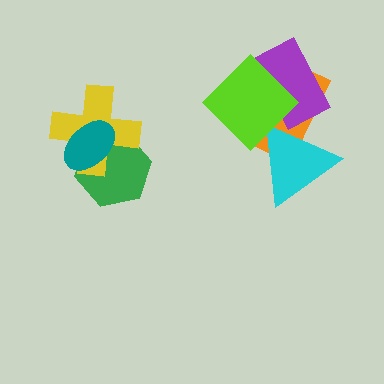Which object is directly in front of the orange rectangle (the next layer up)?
The cyan triangle is directly in front of the orange rectangle.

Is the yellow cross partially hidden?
Yes, it is partially covered by another shape.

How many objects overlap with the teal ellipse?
2 objects overlap with the teal ellipse.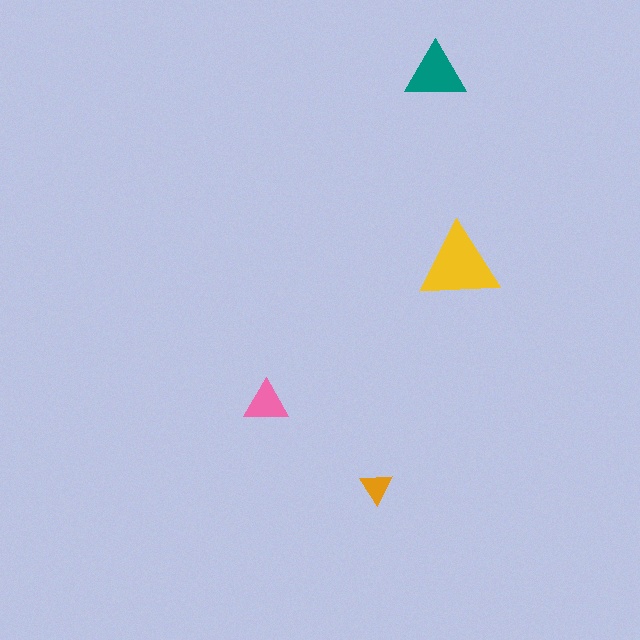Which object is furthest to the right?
The yellow triangle is rightmost.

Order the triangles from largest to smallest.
the yellow one, the teal one, the pink one, the orange one.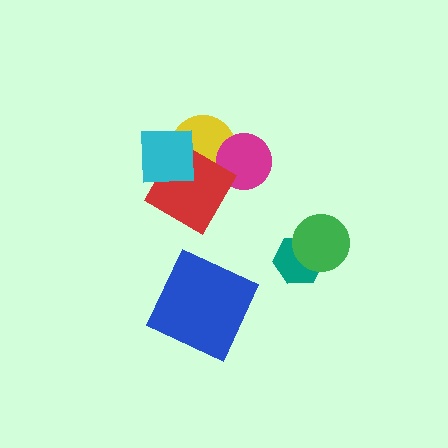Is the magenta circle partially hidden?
Yes, it is partially covered by another shape.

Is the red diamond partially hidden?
Yes, it is partially covered by another shape.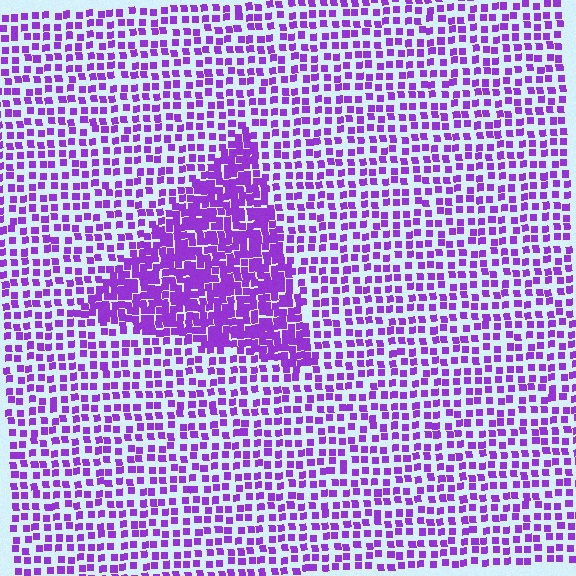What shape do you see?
I see a triangle.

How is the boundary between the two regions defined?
The boundary is defined by a change in element density (approximately 2.1x ratio). All elements are the same color, size, and shape.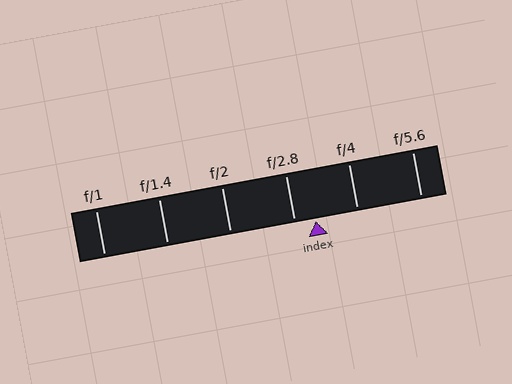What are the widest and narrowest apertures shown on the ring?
The widest aperture shown is f/1 and the narrowest is f/5.6.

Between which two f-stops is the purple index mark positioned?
The index mark is between f/2.8 and f/4.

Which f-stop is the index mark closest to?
The index mark is closest to f/2.8.